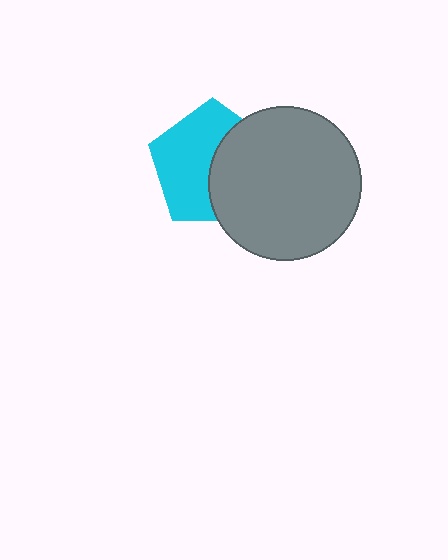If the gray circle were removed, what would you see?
You would see the complete cyan pentagon.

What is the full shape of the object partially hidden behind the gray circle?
The partially hidden object is a cyan pentagon.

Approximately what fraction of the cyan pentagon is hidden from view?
Roughly 45% of the cyan pentagon is hidden behind the gray circle.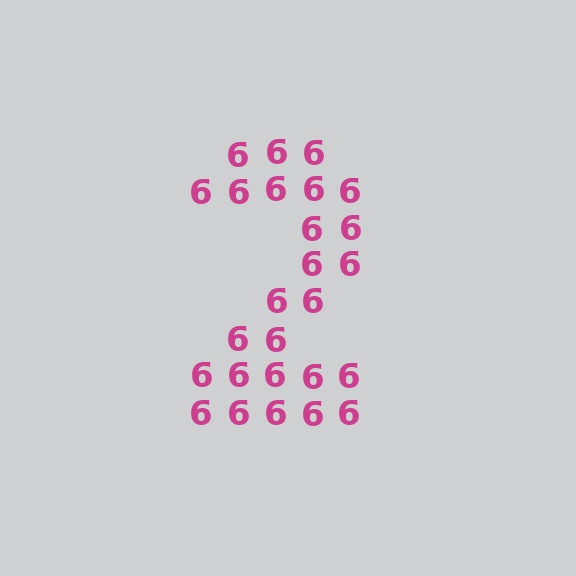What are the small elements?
The small elements are digit 6's.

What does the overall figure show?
The overall figure shows the digit 2.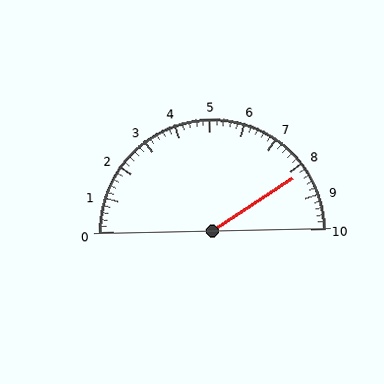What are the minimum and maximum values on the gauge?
The gauge ranges from 0 to 10.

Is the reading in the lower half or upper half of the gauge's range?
The reading is in the upper half of the range (0 to 10).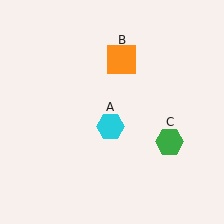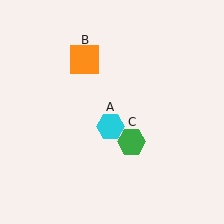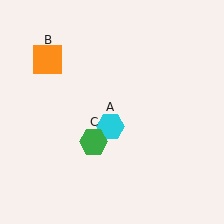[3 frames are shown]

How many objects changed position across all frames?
2 objects changed position: orange square (object B), green hexagon (object C).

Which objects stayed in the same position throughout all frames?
Cyan hexagon (object A) remained stationary.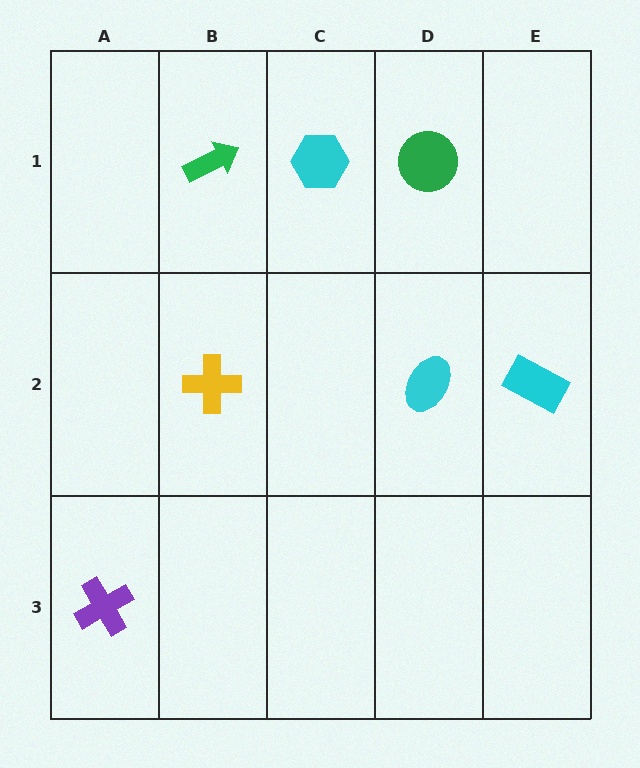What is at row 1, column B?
A green arrow.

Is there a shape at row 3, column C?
No, that cell is empty.